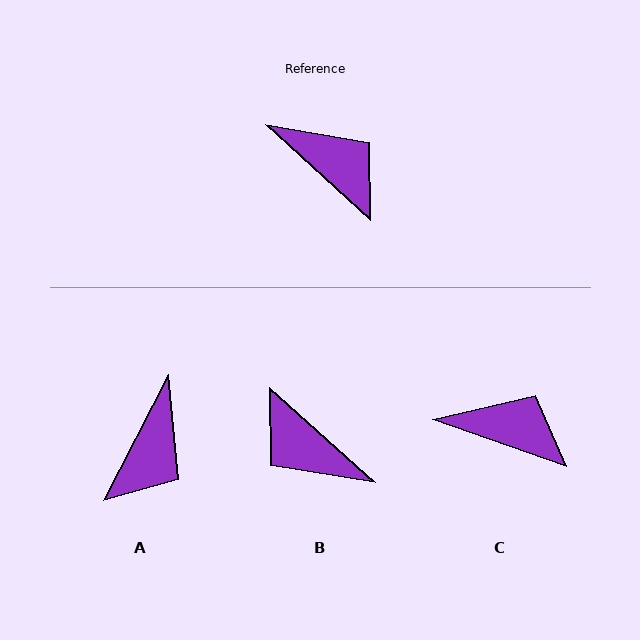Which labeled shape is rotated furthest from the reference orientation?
B, about 180 degrees away.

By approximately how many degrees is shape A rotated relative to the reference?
Approximately 75 degrees clockwise.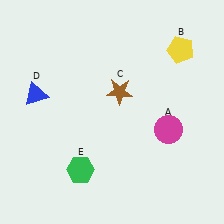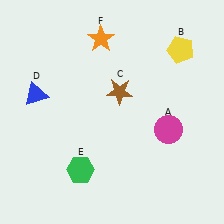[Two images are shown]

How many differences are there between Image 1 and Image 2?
There is 1 difference between the two images.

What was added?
An orange star (F) was added in Image 2.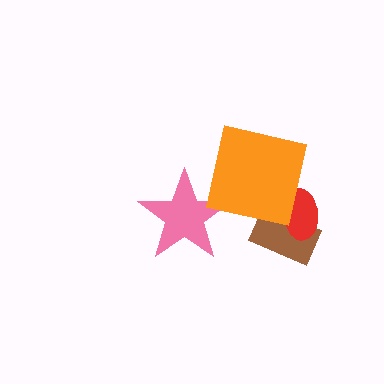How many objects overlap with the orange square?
1 object overlaps with the orange square.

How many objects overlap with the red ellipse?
2 objects overlap with the red ellipse.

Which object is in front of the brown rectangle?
The red ellipse is in front of the brown rectangle.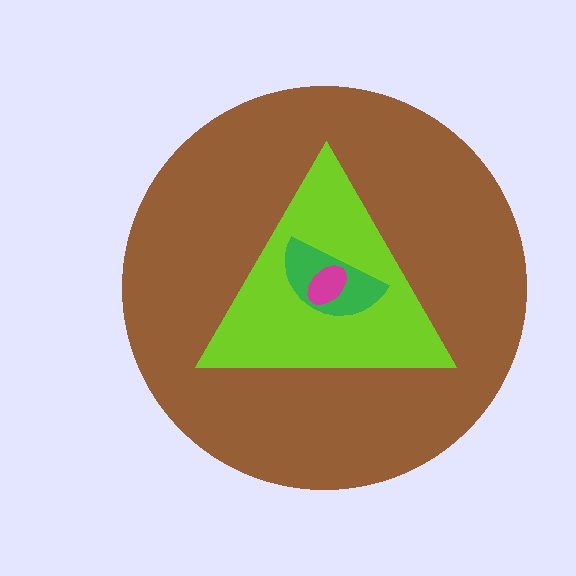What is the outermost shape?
The brown circle.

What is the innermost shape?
The magenta ellipse.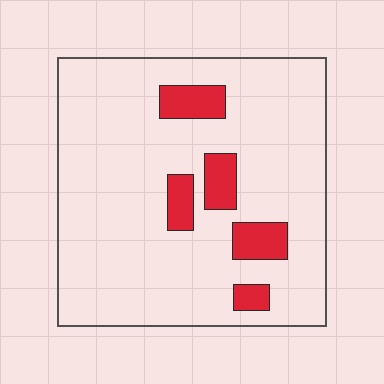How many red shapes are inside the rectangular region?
5.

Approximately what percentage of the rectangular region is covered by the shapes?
Approximately 10%.